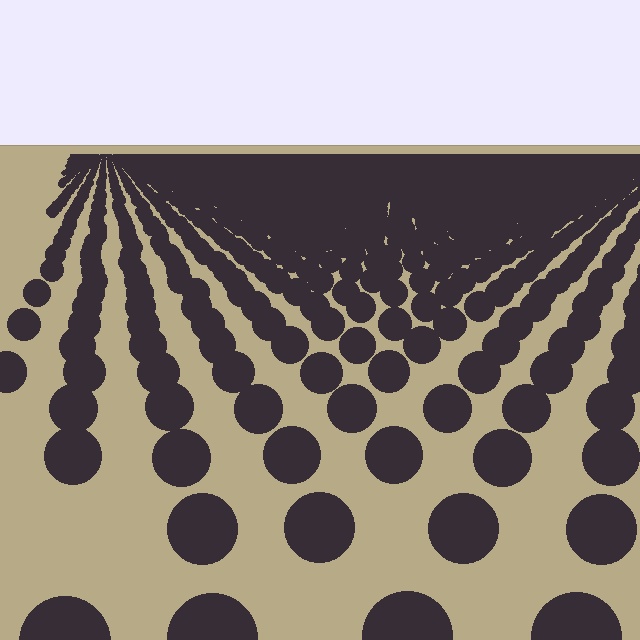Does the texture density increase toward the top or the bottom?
Density increases toward the top.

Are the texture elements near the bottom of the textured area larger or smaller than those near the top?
Larger. Near the bottom, elements are closer to the viewer and appear at a bigger on-screen size.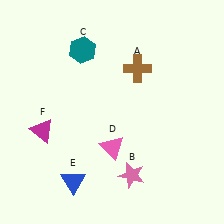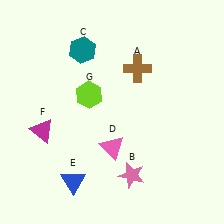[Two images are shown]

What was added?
A lime hexagon (G) was added in Image 2.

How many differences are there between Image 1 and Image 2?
There is 1 difference between the two images.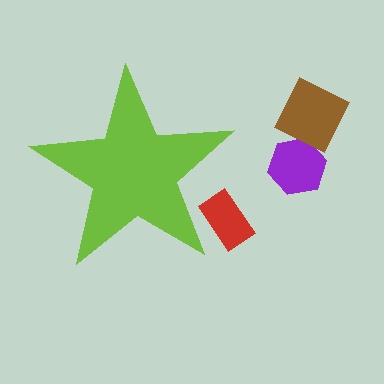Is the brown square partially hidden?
No, the brown square is fully visible.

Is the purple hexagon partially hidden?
No, the purple hexagon is fully visible.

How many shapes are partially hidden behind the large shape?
1 shape is partially hidden.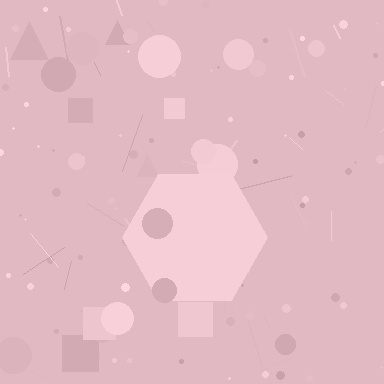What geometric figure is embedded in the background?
A hexagon is embedded in the background.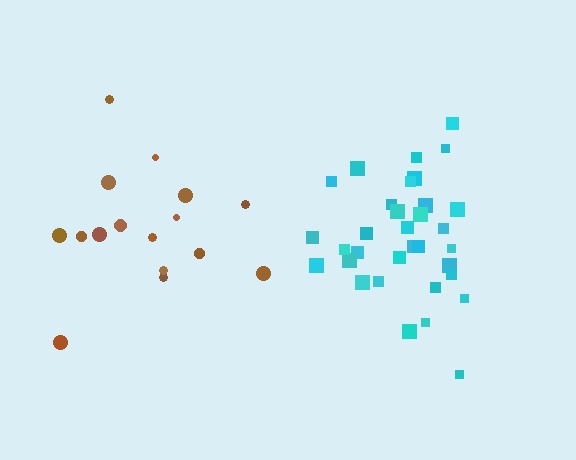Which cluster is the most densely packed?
Cyan.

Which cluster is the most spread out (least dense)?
Brown.